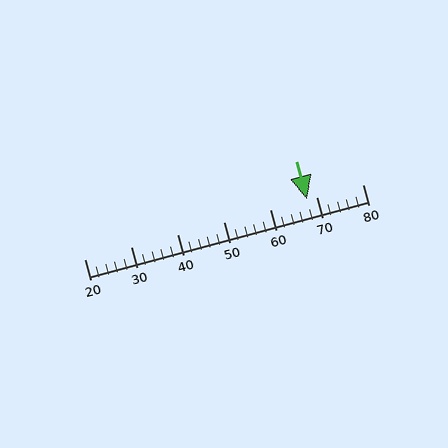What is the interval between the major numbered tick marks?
The major tick marks are spaced 10 units apart.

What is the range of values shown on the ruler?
The ruler shows values from 20 to 80.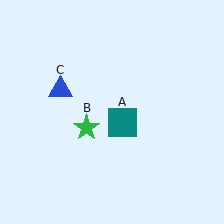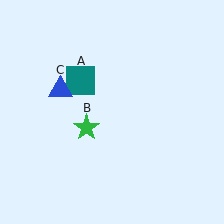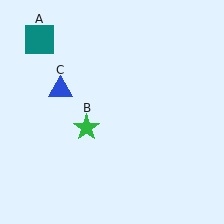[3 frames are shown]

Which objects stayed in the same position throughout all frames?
Green star (object B) and blue triangle (object C) remained stationary.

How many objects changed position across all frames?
1 object changed position: teal square (object A).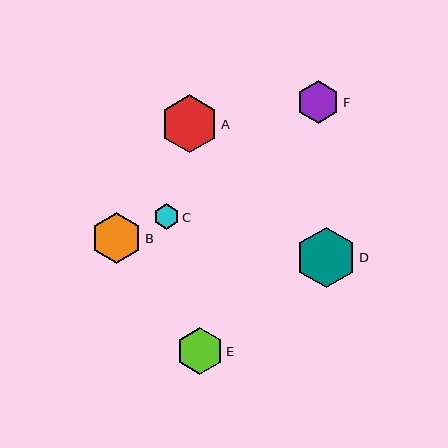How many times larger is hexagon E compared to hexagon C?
Hexagon E is approximately 1.8 times the size of hexagon C.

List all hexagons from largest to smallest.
From largest to smallest: D, A, B, E, F, C.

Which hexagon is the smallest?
Hexagon C is the smallest with a size of approximately 25 pixels.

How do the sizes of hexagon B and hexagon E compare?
Hexagon B and hexagon E are approximately the same size.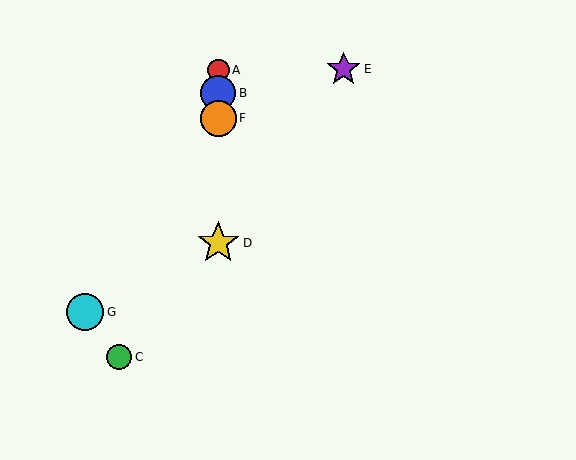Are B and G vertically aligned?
No, B is at x≈218 and G is at x≈85.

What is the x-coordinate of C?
Object C is at x≈119.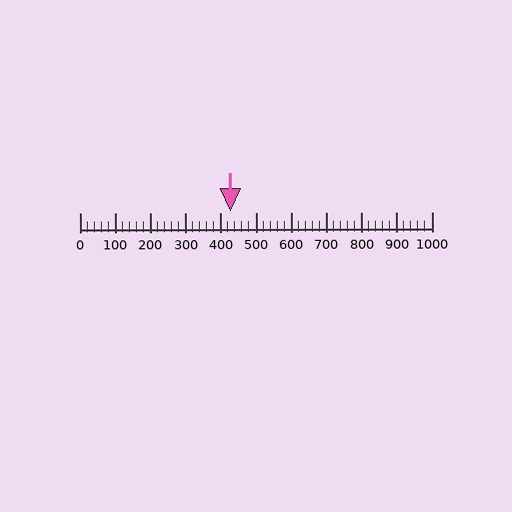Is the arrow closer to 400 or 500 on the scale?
The arrow is closer to 400.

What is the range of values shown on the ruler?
The ruler shows values from 0 to 1000.